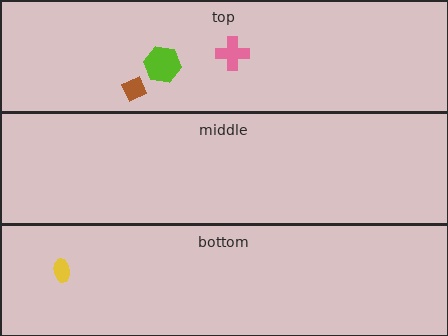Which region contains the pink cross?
The top region.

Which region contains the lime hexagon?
The top region.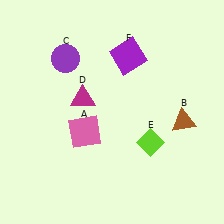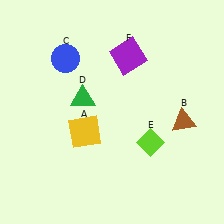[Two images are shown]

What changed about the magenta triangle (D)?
In Image 1, D is magenta. In Image 2, it changed to green.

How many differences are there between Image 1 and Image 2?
There are 3 differences between the two images.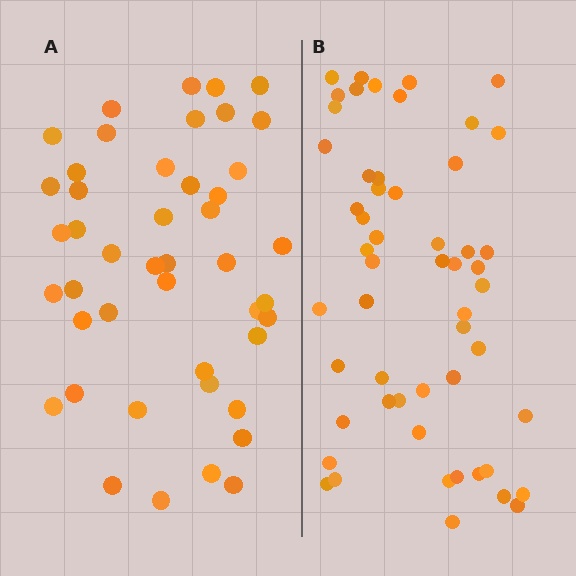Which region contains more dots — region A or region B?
Region B (the right region) has more dots.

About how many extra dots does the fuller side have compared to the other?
Region B has roughly 8 or so more dots than region A.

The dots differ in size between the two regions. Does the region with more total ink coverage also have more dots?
No. Region A has more total ink coverage because its dots are larger, but region B actually contains more individual dots. Total area can be misleading — the number of items is what matters here.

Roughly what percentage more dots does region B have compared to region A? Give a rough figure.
About 20% more.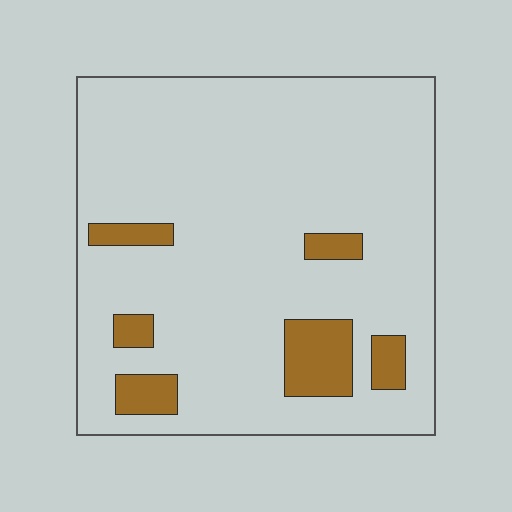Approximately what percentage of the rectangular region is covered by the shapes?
Approximately 10%.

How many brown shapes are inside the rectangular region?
6.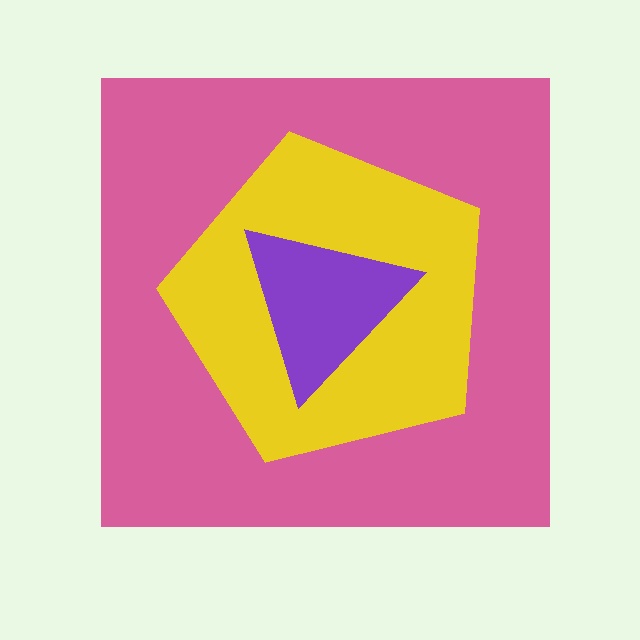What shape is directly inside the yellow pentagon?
The purple triangle.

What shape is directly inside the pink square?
The yellow pentagon.